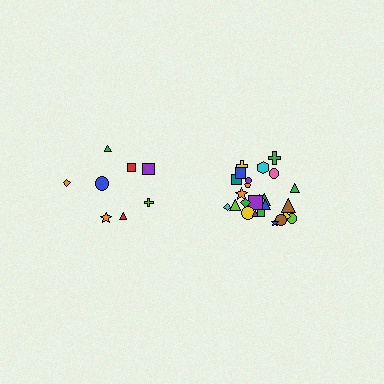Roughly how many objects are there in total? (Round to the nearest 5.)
Roughly 35 objects in total.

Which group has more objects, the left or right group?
The right group.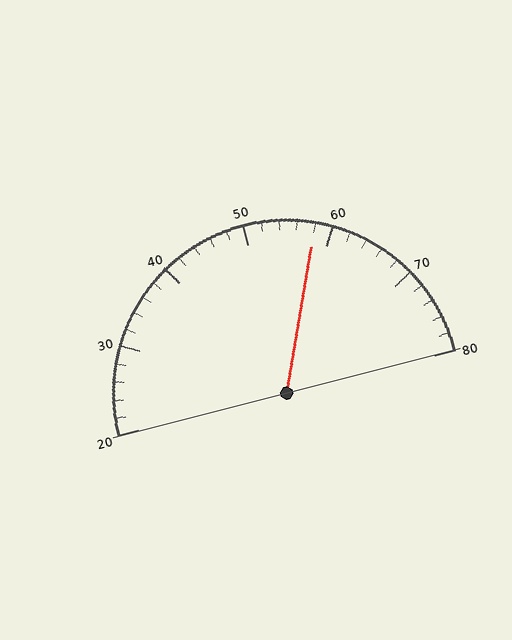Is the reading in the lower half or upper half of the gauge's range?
The reading is in the upper half of the range (20 to 80).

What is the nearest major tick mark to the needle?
The nearest major tick mark is 60.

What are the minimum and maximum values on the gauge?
The gauge ranges from 20 to 80.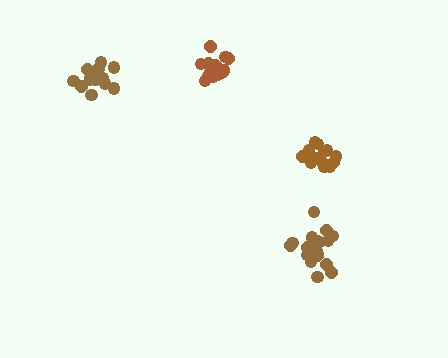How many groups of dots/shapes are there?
There are 4 groups.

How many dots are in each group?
Group 1: 19 dots, Group 2: 14 dots, Group 3: 19 dots, Group 4: 17 dots (69 total).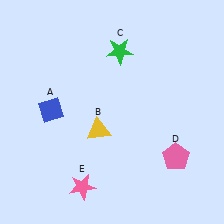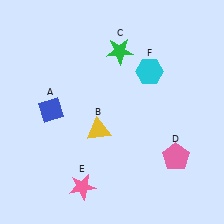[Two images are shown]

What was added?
A cyan hexagon (F) was added in Image 2.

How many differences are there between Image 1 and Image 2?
There is 1 difference between the two images.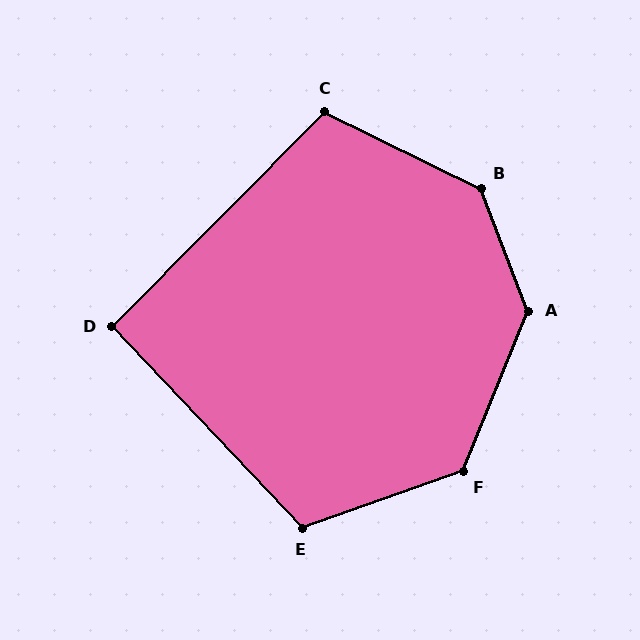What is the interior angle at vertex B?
Approximately 137 degrees (obtuse).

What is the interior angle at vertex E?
Approximately 114 degrees (obtuse).